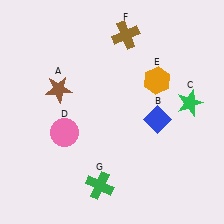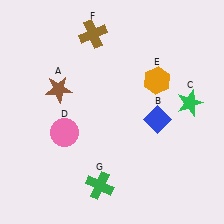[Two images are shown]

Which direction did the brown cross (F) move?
The brown cross (F) moved left.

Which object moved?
The brown cross (F) moved left.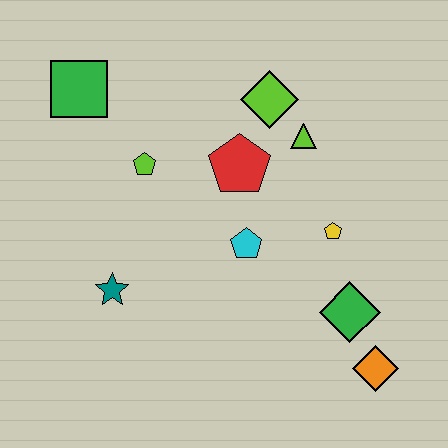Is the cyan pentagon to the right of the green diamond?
No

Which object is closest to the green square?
The lime pentagon is closest to the green square.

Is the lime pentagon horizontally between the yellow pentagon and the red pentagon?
No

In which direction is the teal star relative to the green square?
The teal star is below the green square.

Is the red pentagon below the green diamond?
No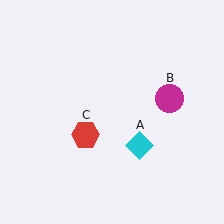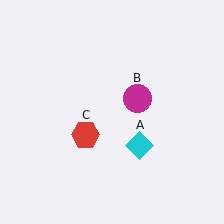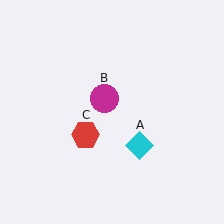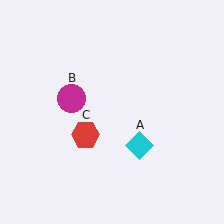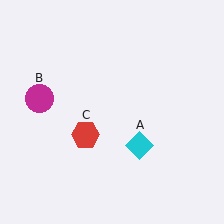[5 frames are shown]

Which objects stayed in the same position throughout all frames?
Cyan diamond (object A) and red hexagon (object C) remained stationary.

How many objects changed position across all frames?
1 object changed position: magenta circle (object B).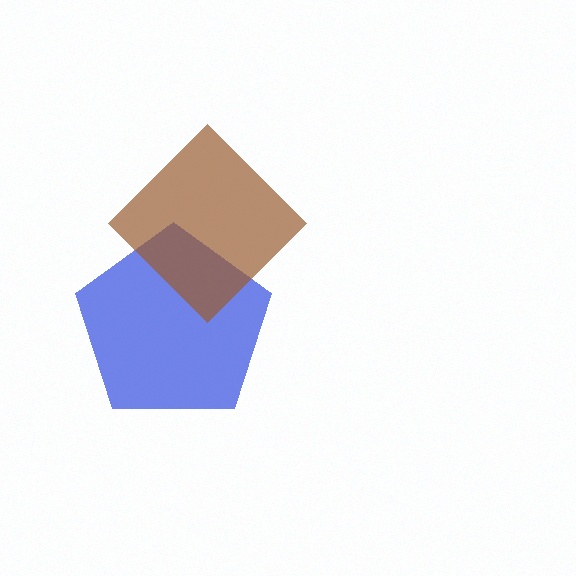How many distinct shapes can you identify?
There are 2 distinct shapes: a blue pentagon, a brown diamond.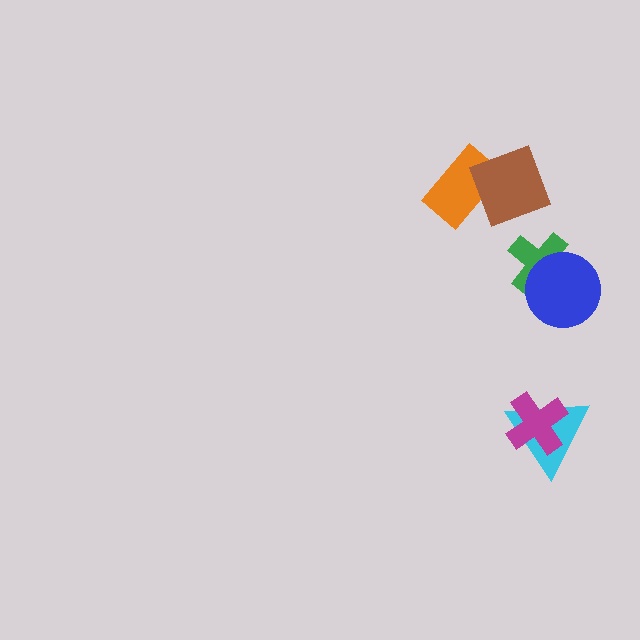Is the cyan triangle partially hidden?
Yes, it is partially covered by another shape.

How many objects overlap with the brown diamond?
1 object overlaps with the brown diamond.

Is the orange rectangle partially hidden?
Yes, it is partially covered by another shape.